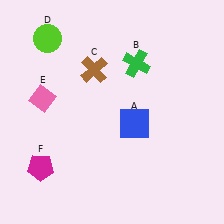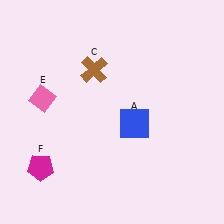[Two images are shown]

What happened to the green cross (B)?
The green cross (B) was removed in Image 2. It was in the top-right area of Image 1.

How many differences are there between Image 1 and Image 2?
There are 2 differences between the two images.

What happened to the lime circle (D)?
The lime circle (D) was removed in Image 2. It was in the top-left area of Image 1.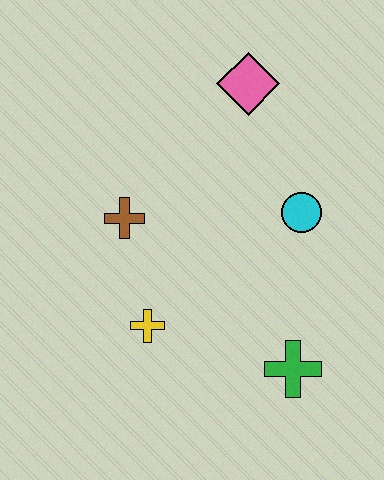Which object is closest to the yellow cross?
The brown cross is closest to the yellow cross.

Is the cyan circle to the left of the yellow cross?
No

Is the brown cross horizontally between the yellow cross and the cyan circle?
No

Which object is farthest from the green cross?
The pink diamond is farthest from the green cross.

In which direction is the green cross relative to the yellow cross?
The green cross is to the right of the yellow cross.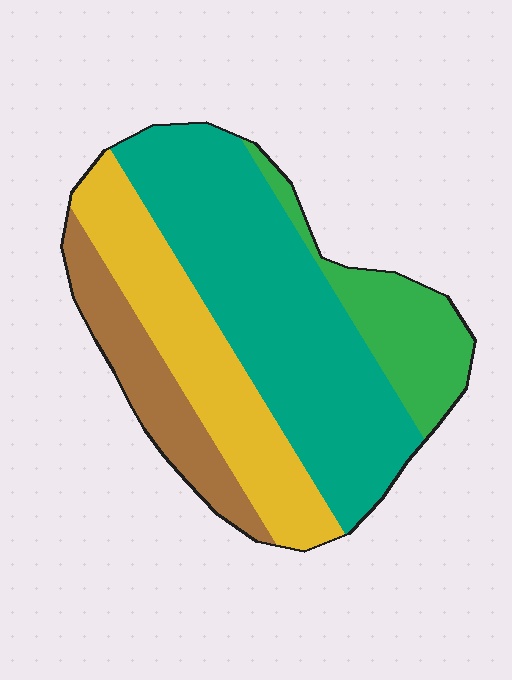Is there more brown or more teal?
Teal.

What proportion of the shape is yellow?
Yellow covers 26% of the shape.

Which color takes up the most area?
Teal, at roughly 45%.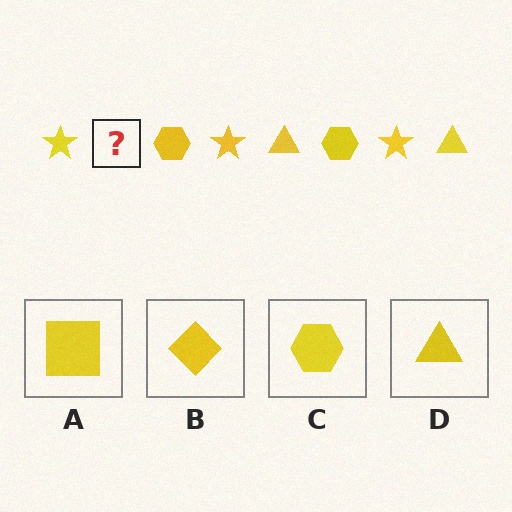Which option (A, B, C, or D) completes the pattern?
D.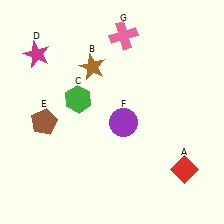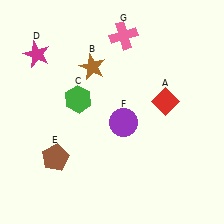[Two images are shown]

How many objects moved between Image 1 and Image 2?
2 objects moved between the two images.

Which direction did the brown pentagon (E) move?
The brown pentagon (E) moved down.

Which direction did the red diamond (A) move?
The red diamond (A) moved up.